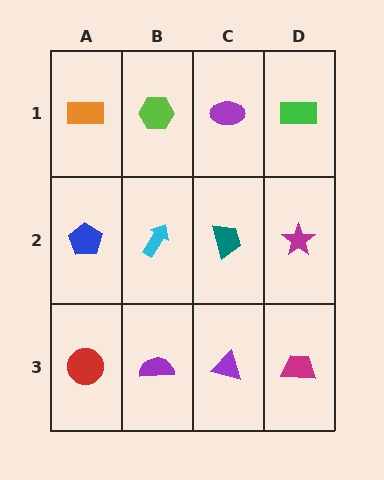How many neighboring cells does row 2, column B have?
4.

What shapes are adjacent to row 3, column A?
A blue pentagon (row 2, column A), a purple semicircle (row 3, column B).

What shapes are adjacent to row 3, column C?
A teal trapezoid (row 2, column C), a purple semicircle (row 3, column B), a magenta trapezoid (row 3, column D).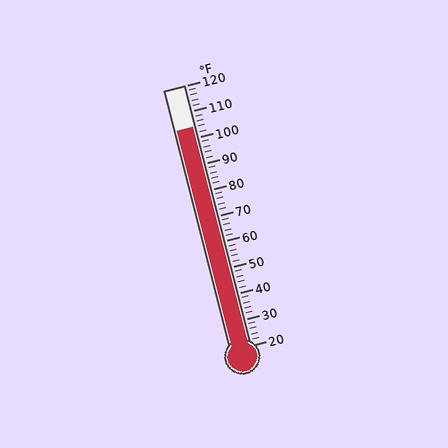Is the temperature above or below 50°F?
The temperature is above 50°F.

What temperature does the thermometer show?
The thermometer shows approximately 104°F.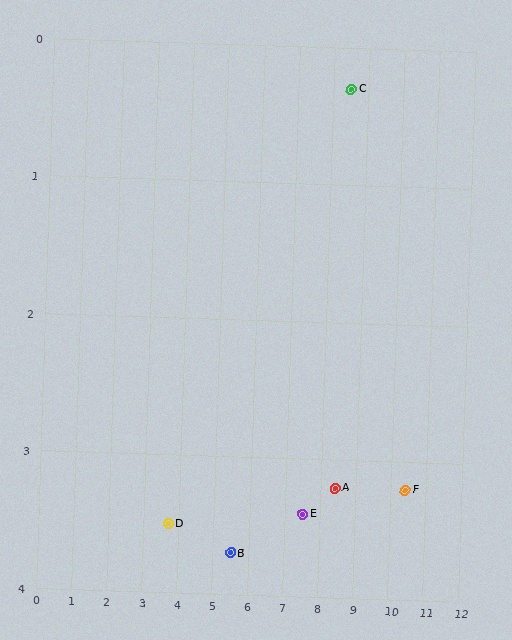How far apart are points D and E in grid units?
Points D and E are about 3.8 grid units apart.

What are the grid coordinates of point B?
Point B is at approximately (5.5, 3.7).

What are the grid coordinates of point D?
Point D is at approximately (3.7, 3.5).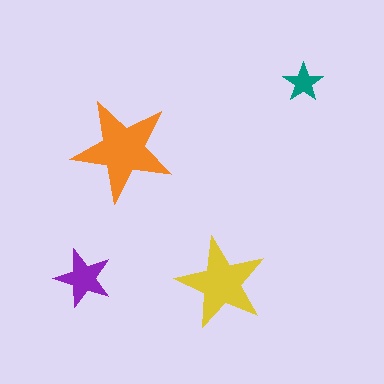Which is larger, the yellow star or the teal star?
The yellow one.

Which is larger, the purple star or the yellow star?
The yellow one.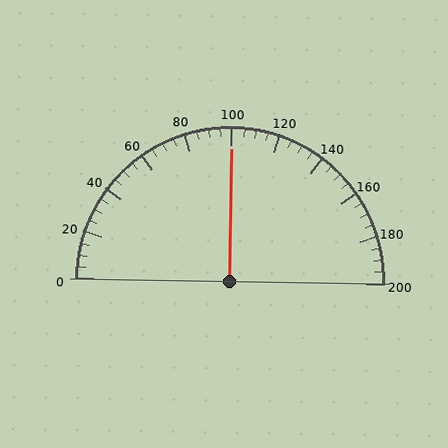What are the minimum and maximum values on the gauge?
The gauge ranges from 0 to 200.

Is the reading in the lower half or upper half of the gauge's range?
The reading is in the upper half of the range (0 to 200).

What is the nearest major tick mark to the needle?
The nearest major tick mark is 100.